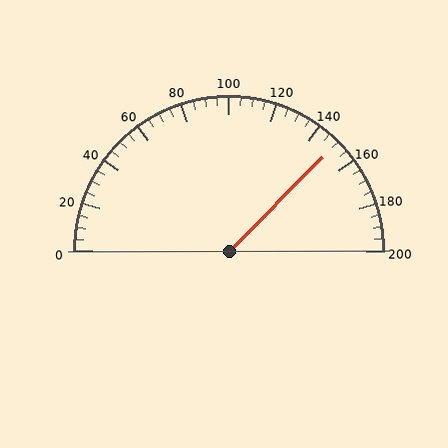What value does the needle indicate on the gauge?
The needle indicates approximately 150.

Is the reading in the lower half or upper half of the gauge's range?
The reading is in the upper half of the range (0 to 200).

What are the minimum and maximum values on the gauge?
The gauge ranges from 0 to 200.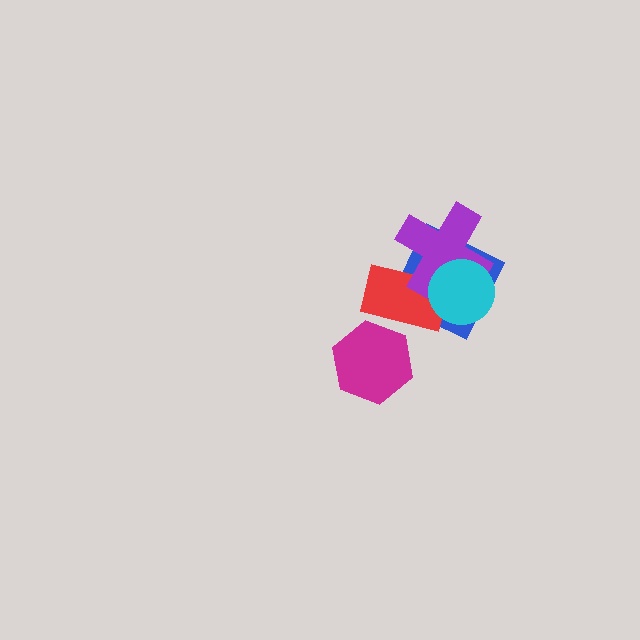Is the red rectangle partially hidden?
Yes, it is partially covered by another shape.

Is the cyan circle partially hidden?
No, no other shape covers it.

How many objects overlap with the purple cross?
3 objects overlap with the purple cross.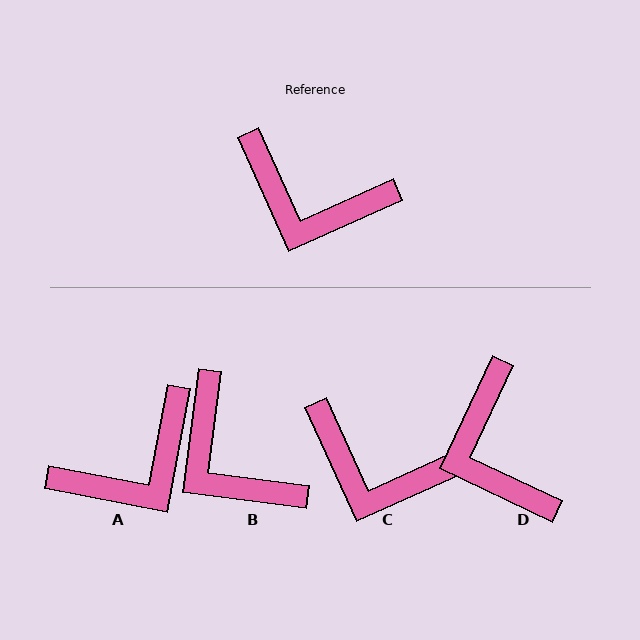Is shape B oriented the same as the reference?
No, it is off by about 32 degrees.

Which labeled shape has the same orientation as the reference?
C.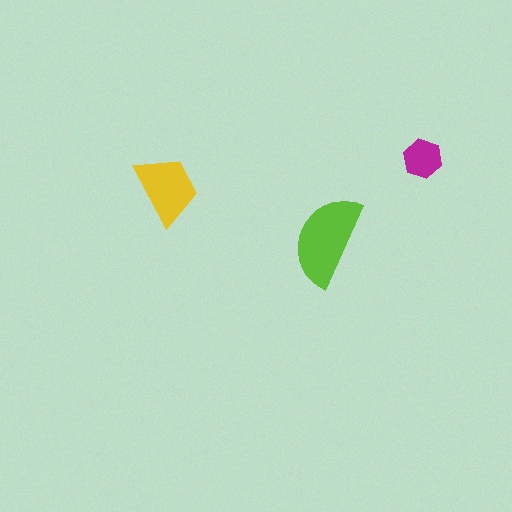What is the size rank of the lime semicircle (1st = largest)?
1st.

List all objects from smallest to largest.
The magenta hexagon, the yellow trapezoid, the lime semicircle.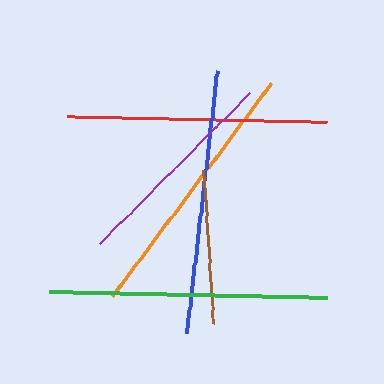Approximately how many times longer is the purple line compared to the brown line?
The purple line is approximately 1.4 times the length of the brown line.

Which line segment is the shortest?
The brown line is the shortest at approximately 154 pixels.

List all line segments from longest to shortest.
From longest to shortest: green, orange, blue, red, purple, brown.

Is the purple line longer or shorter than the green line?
The green line is longer than the purple line.